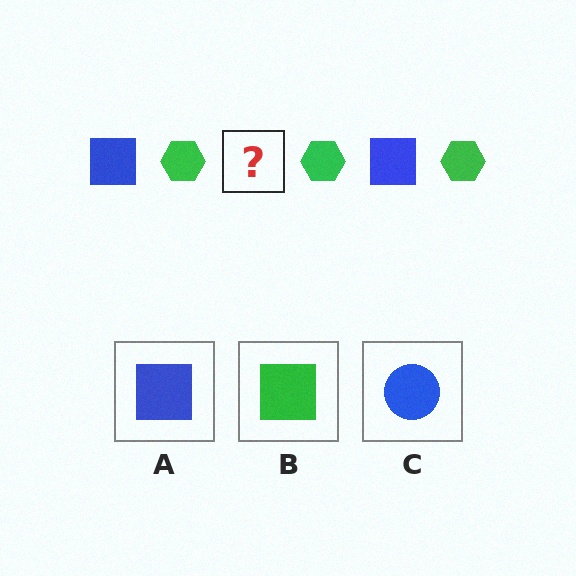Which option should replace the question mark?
Option A.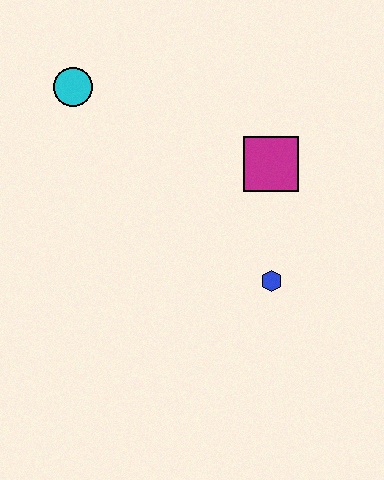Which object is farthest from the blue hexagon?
The cyan circle is farthest from the blue hexagon.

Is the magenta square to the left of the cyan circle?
No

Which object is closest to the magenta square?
The blue hexagon is closest to the magenta square.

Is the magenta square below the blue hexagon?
No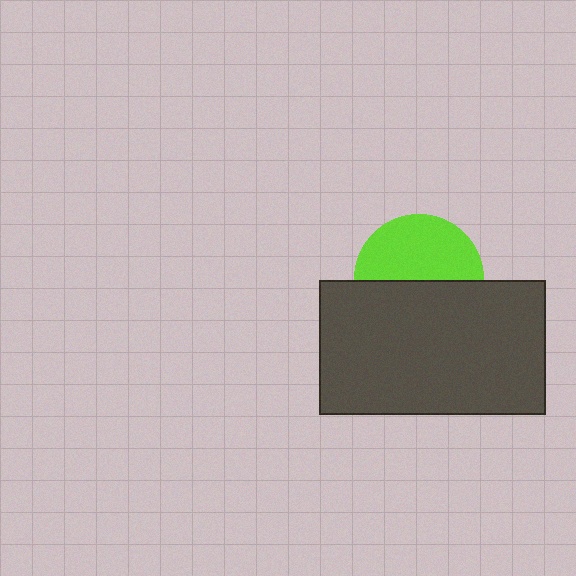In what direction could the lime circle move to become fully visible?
The lime circle could move up. That would shift it out from behind the dark gray rectangle entirely.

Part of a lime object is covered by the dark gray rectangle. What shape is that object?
It is a circle.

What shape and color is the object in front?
The object in front is a dark gray rectangle.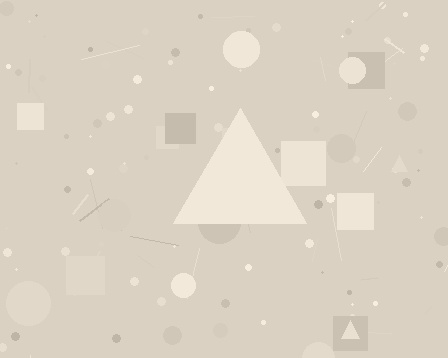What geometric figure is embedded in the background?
A triangle is embedded in the background.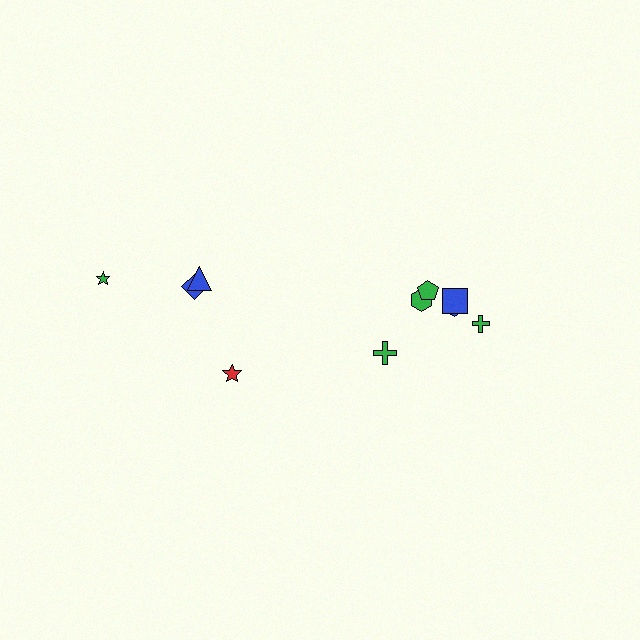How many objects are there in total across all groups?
There are 10 objects.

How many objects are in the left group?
There are 4 objects.